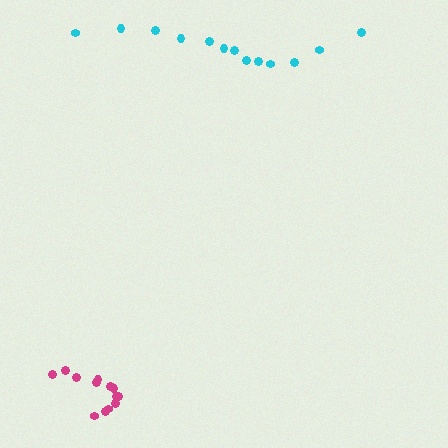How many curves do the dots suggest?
There are 2 distinct paths.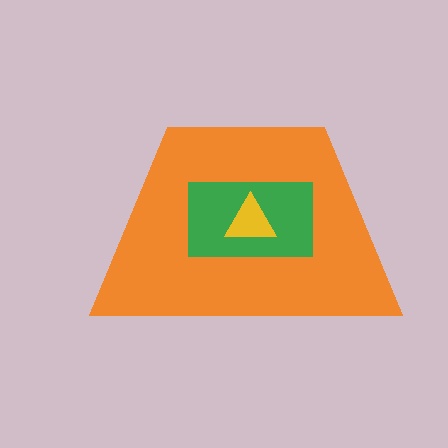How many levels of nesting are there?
3.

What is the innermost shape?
The yellow triangle.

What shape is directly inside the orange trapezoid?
The green rectangle.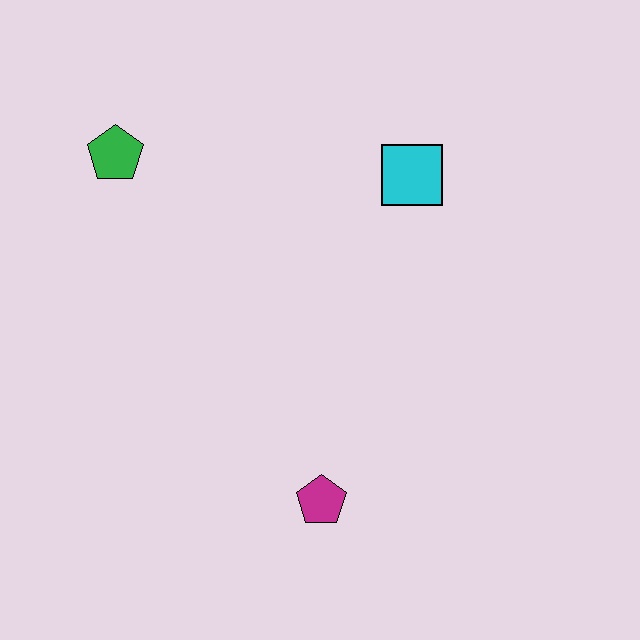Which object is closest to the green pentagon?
The cyan square is closest to the green pentagon.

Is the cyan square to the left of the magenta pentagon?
No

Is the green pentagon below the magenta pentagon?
No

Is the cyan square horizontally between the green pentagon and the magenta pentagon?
No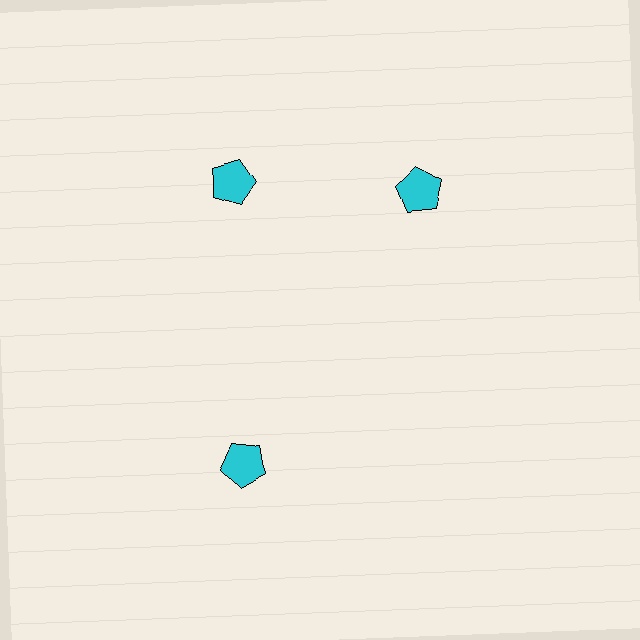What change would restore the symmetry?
The symmetry would be restored by rotating it back into even spacing with its neighbors so that all 3 pentagons sit at equal angles and equal distance from the center.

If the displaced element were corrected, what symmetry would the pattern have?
It would have 3-fold rotational symmetry — the pattern would map onto itself every 120 degrees.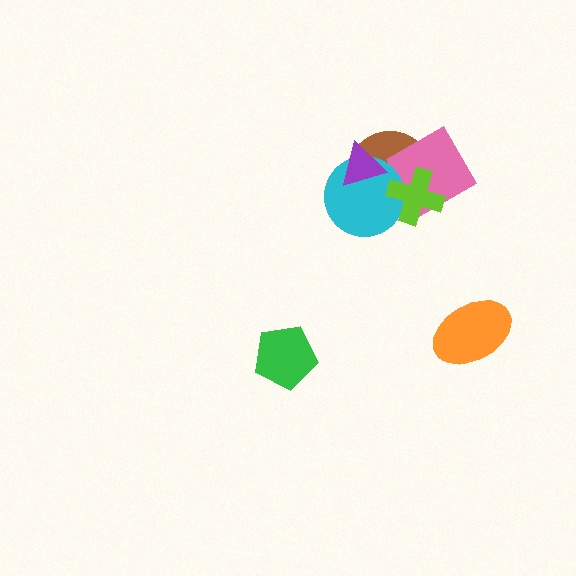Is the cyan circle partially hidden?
Yes, it is partially covered by another shape.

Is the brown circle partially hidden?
Yes, it is partially covered by another shape.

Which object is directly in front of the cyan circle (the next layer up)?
The lime cross is directly in front of the cyan circle.